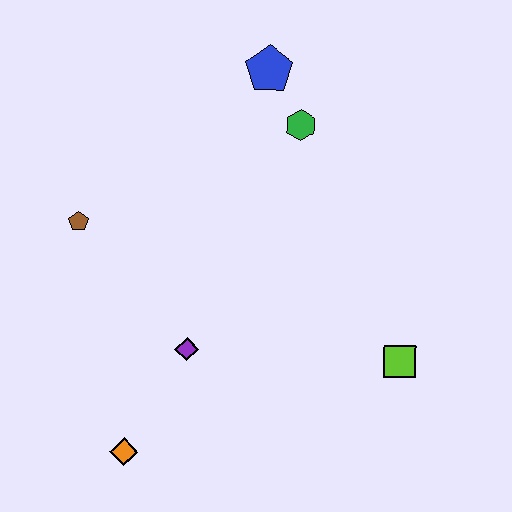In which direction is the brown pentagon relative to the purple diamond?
The brown pentagon is above the purple diamond.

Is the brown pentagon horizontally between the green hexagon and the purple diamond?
No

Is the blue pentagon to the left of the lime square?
Yes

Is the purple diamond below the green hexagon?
Yes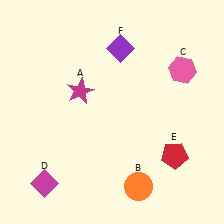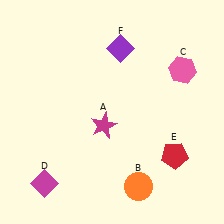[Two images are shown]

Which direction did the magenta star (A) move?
The magenta star (A) moved down.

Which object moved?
The magenta star (A) moved down.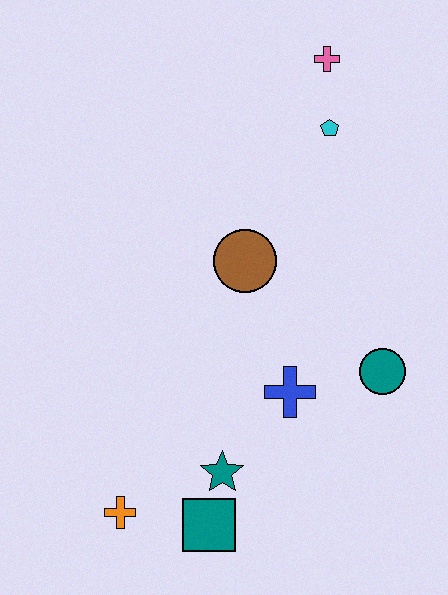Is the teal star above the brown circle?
No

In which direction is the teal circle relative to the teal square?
The teal circle is to the right of the teal square.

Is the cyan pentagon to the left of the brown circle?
No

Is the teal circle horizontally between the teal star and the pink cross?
No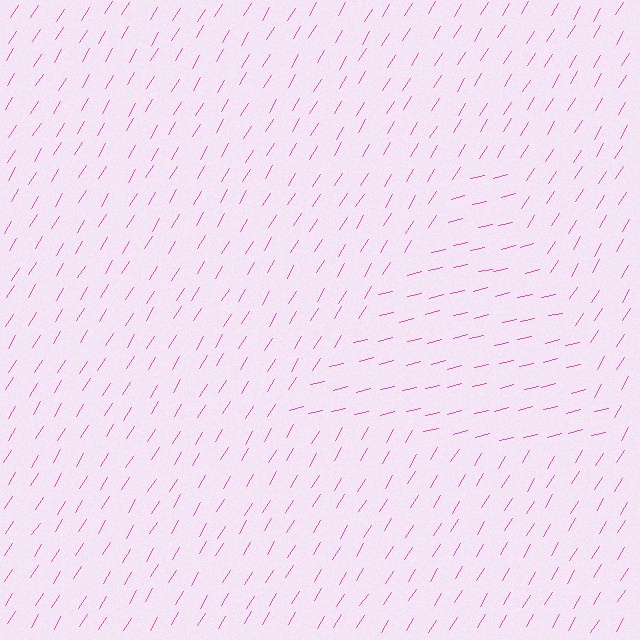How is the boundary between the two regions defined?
The boundary is defined purely by a change in line orientation (approximately 45 degrees difference). All lines are the same color and thickness.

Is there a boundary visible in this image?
Yes, there is a texture boundary formed by a change in line orientation.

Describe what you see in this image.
The image is filled with small pink line segments. A triangle region in the image has lines oriented differently from the surrounding lines, creating a visible texture boundary.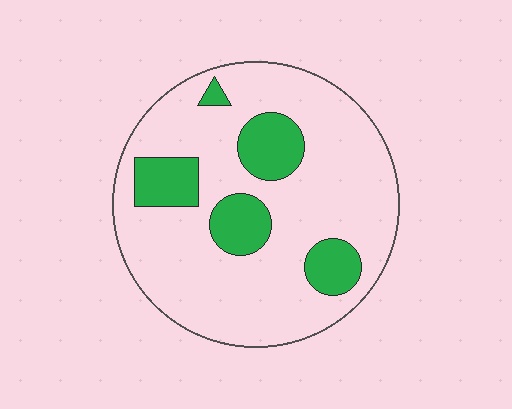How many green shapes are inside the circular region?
5.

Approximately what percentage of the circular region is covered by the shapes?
Approximately 20%.